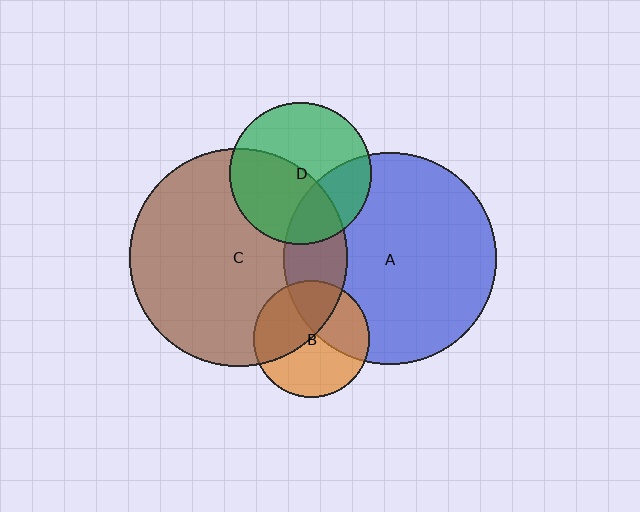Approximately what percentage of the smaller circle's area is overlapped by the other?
Approximately 45%.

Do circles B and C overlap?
Yes.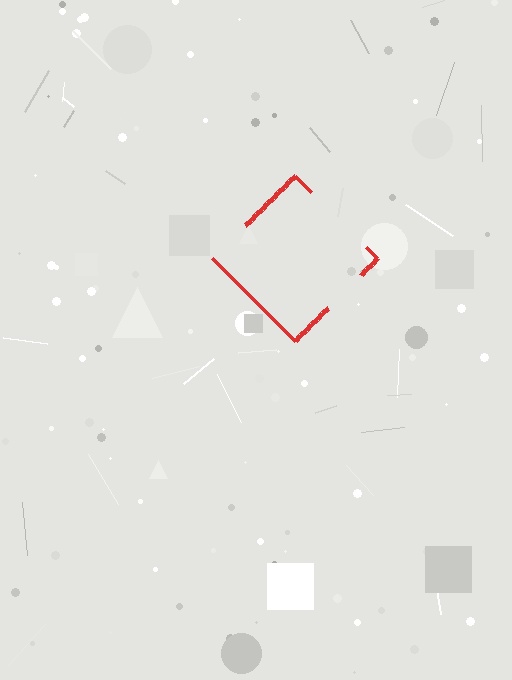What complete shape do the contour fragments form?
The contour fragments form a diamond.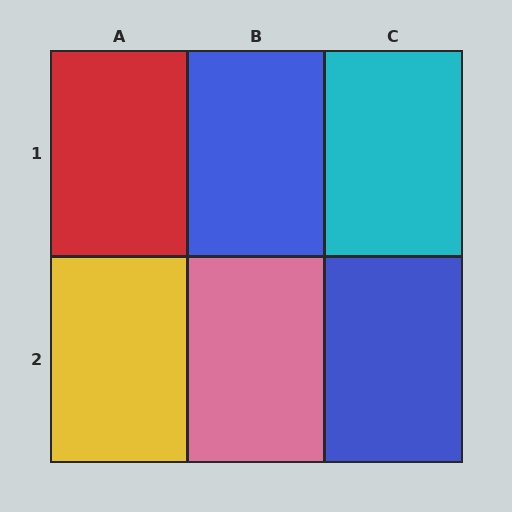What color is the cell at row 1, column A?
Red.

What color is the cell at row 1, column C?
Cyan.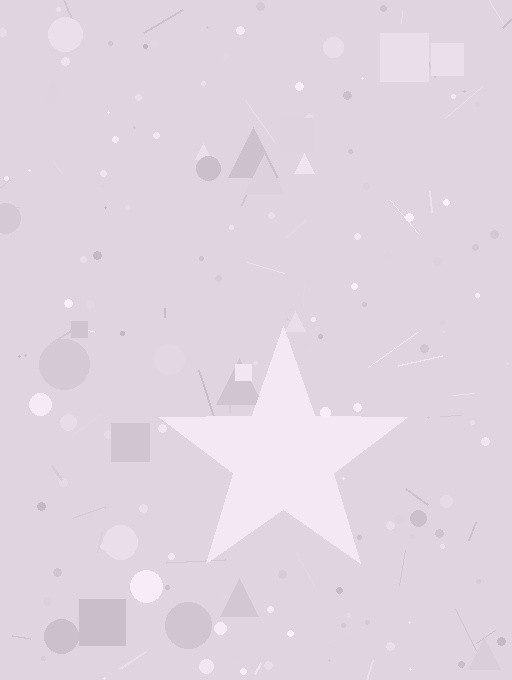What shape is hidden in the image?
A star is hidden in the image.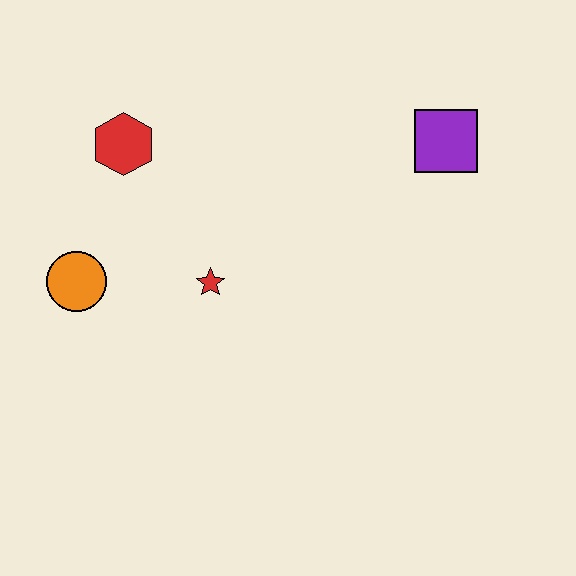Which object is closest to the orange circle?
The red star is closest to the orange circle.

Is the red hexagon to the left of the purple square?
Yes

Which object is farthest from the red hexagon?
The purple square is farthest from the red hexagon.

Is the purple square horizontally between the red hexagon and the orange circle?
No